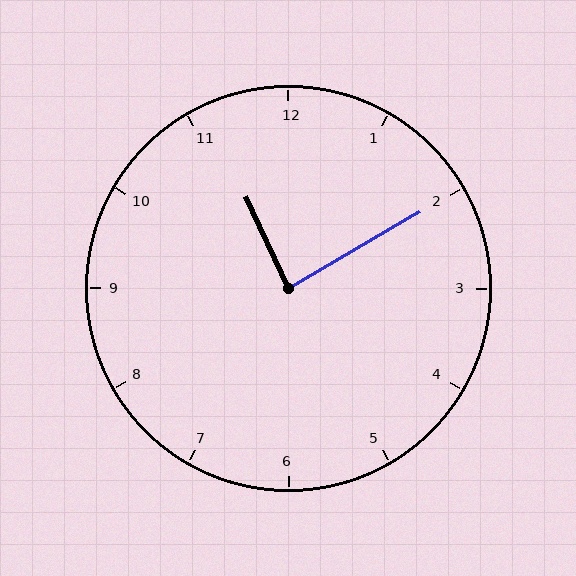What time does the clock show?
11:10.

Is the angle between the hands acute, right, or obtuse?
It is right.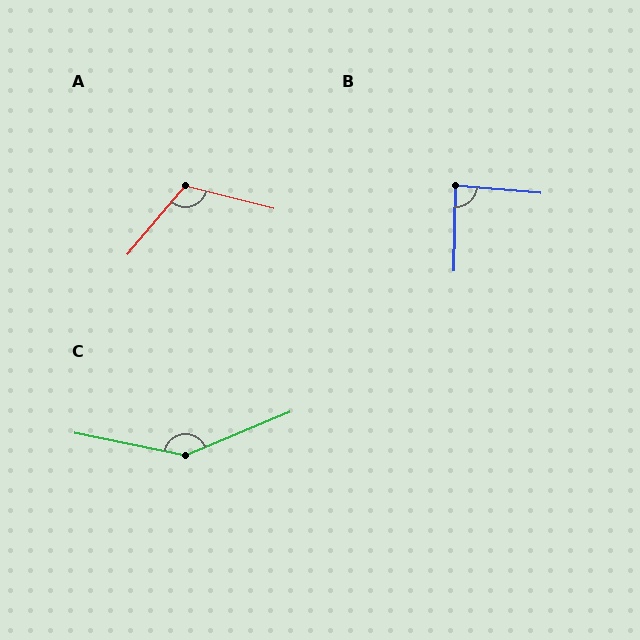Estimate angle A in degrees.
Approximately 116 degrees.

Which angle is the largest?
C, at approximately 146 degrees.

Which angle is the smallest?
B, at approximately 86 degrees.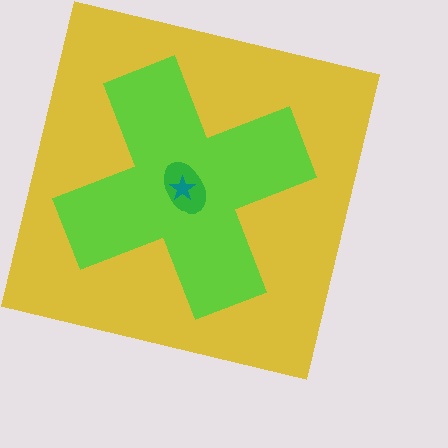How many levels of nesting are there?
4.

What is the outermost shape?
The yellow square.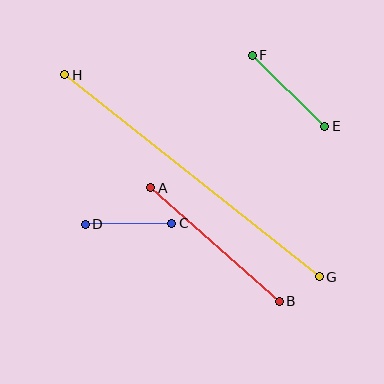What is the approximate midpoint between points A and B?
The midpoint is at approximately (215, 244) pixels.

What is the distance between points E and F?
The distance is approximately 101 pixels.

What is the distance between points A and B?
The distance is approximately 171 pixels.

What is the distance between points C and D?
The distance is approximately 87 pixels.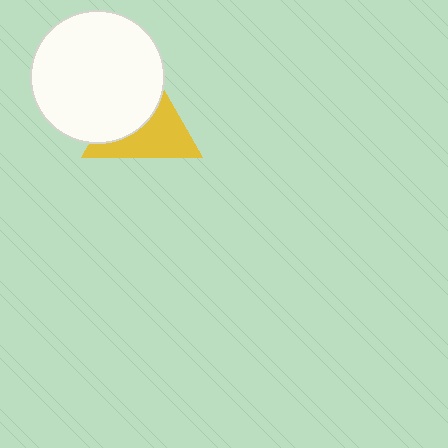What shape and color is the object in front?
The object in front is a white circle.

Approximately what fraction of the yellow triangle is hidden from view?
Roughly 49% of the yellow triangle is hidden behind the white circle.